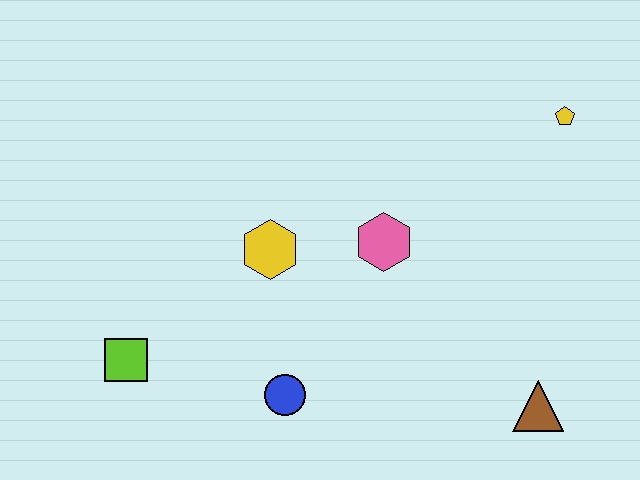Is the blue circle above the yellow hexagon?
No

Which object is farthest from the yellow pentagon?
The lime square is farthest from the yellow pentagon.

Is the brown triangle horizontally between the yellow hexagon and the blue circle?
No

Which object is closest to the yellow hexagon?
The pink hexagon is closest to the yellow hexagon.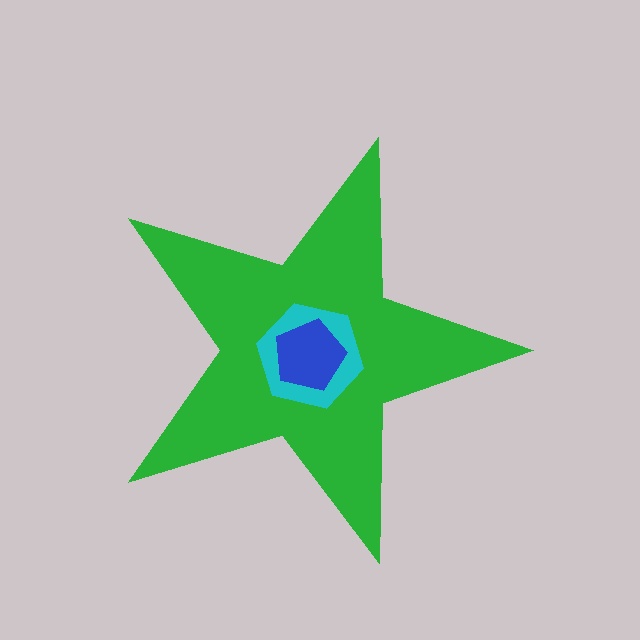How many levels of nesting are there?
3.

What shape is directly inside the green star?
The cyan hexagon.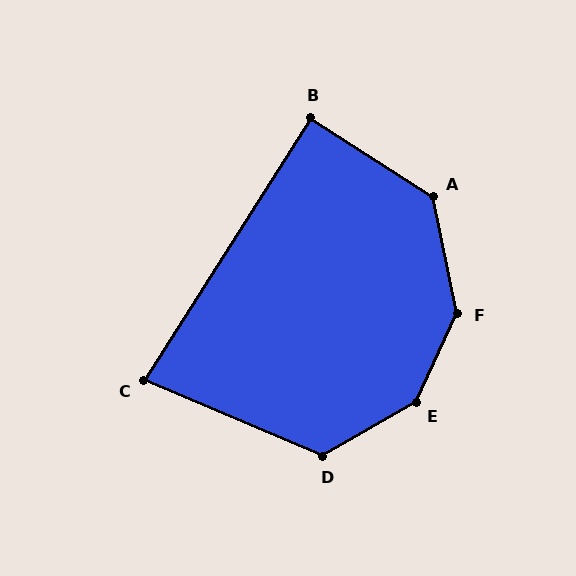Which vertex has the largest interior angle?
E, at approximately 145 degrees.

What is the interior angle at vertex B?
Approximately 90 degrees (approximately right).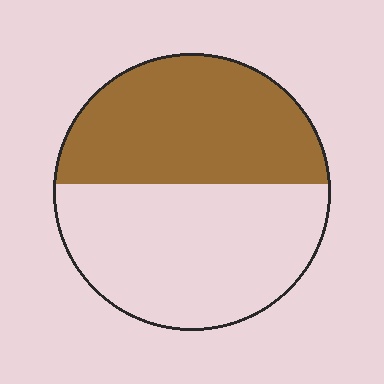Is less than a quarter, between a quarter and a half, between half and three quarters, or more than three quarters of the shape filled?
Between a quarter and a half.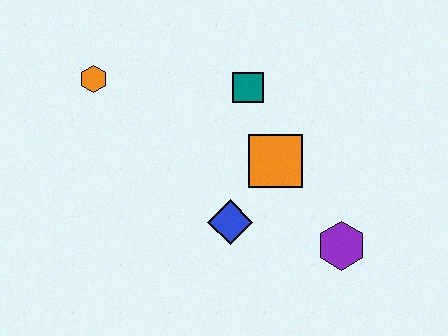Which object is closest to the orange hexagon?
The teal square is closest to the orange hexagon.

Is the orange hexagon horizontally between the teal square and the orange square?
No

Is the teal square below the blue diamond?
No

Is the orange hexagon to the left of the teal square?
Yes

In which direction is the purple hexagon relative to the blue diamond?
The purple hexagon is to the right of the blue diamond.